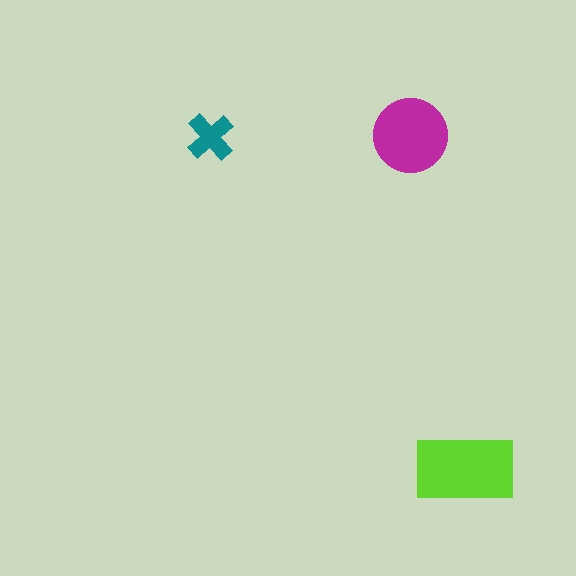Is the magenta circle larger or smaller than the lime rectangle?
Smaller.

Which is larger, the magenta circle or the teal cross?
The magenta circle.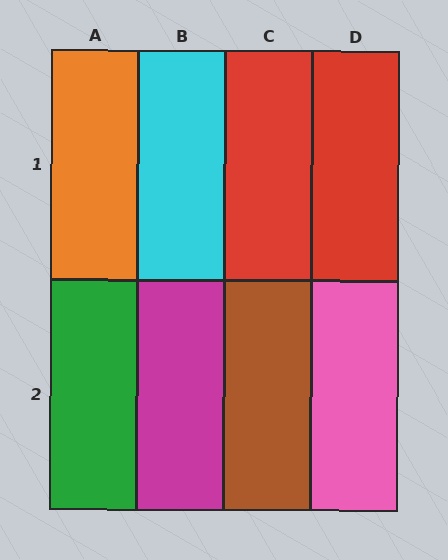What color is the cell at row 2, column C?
Brown.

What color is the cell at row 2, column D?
Pink.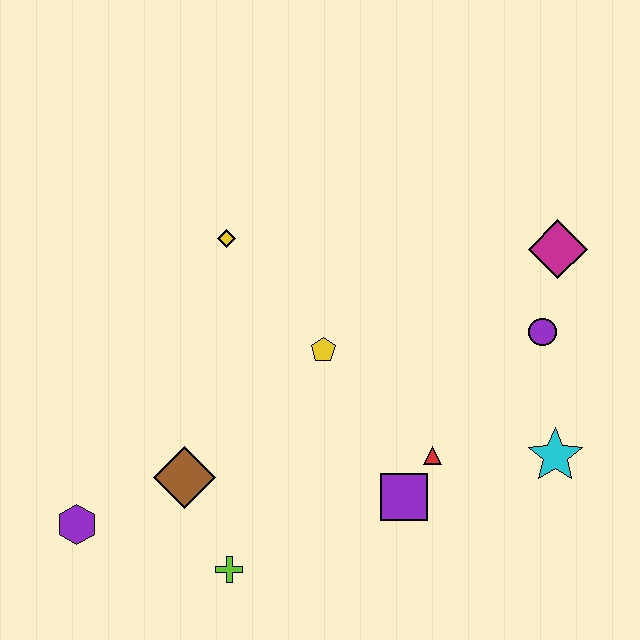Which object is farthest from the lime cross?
The magenta diamond is farthest from the lime cross.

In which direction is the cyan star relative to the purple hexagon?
The cyan star is to the right of the purple hexagon.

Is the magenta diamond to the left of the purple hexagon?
No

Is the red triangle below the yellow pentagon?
Yes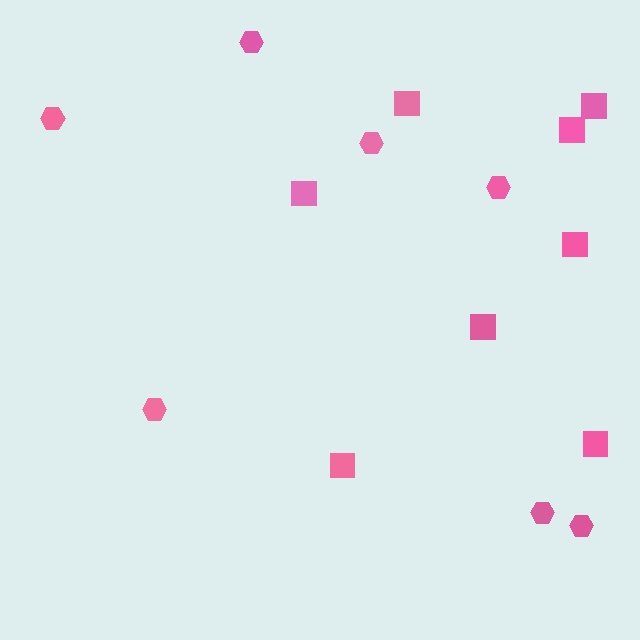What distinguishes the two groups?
There are 2 groups: one group of squares (8) and one group of hexagons (7).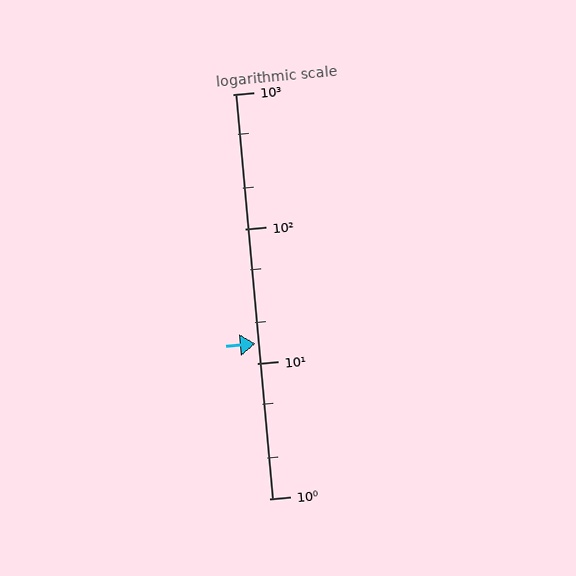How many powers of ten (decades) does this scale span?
The scale spans 3 decades, from 1 to 1000.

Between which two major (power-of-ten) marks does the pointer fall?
The pointer is between 10 and 100.